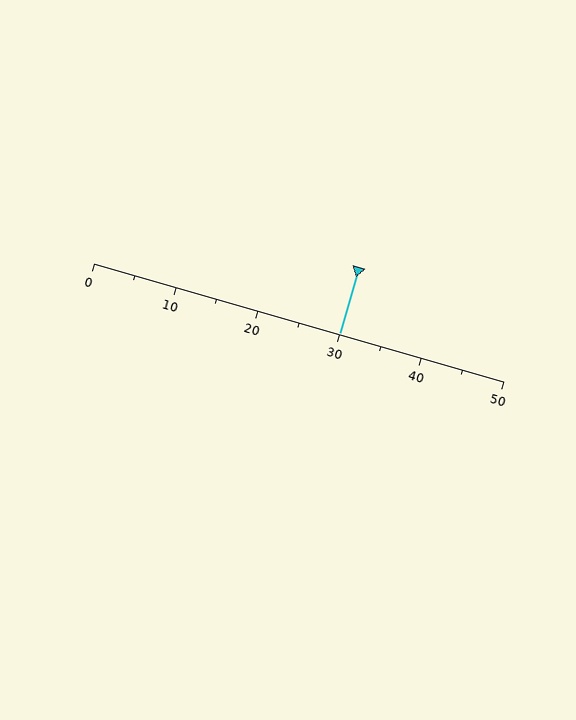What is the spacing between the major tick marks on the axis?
The major ticks are spaced 10 apart.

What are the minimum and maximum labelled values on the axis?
The axis runs from 0 to 50.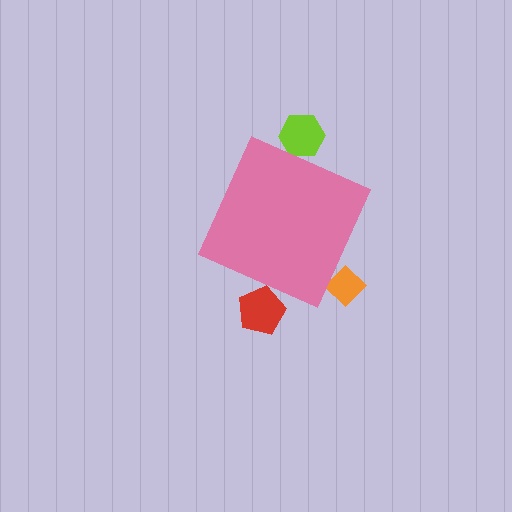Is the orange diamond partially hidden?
Yes, the orange diamond is partially hidden behind the pink diamond.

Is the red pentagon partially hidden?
Yes, the red pentagon is partially hidden behind the pink diamond.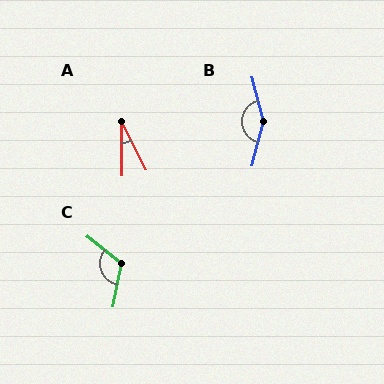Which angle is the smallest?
A, at approximately 27 degrees.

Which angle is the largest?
B, at approximately 151 degrees.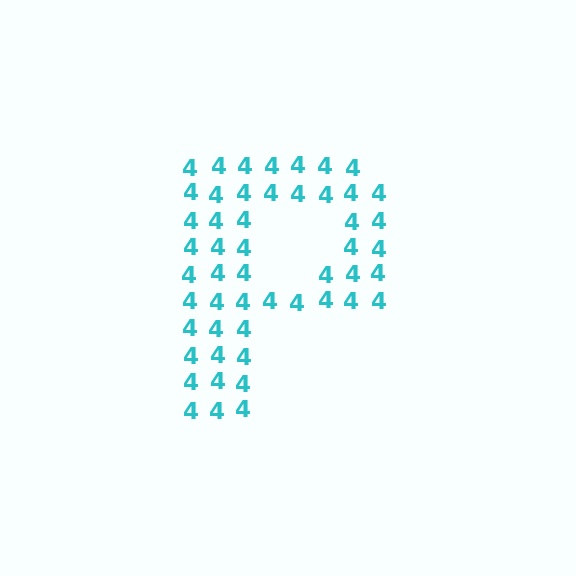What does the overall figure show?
The overall figure shows the letter P.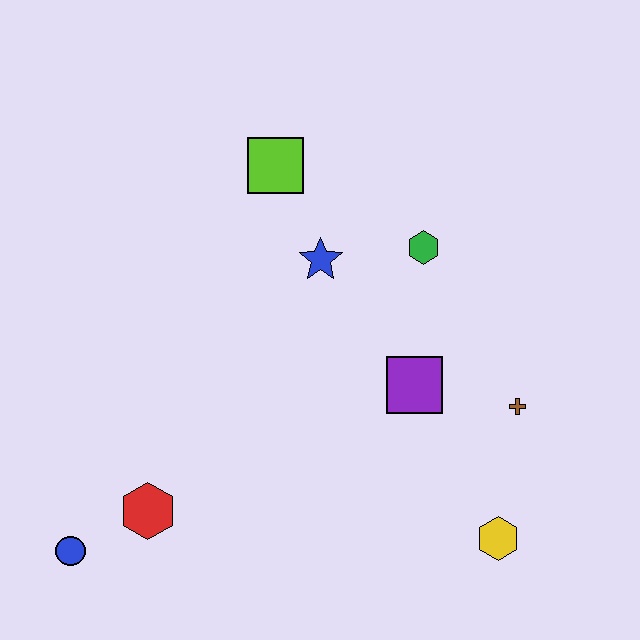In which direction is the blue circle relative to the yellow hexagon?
The blue circle is to the left of the yellow hexagon.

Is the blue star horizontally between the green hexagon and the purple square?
No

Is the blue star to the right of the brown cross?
No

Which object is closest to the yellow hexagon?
The brown cross is closest to the yellow hexagon.